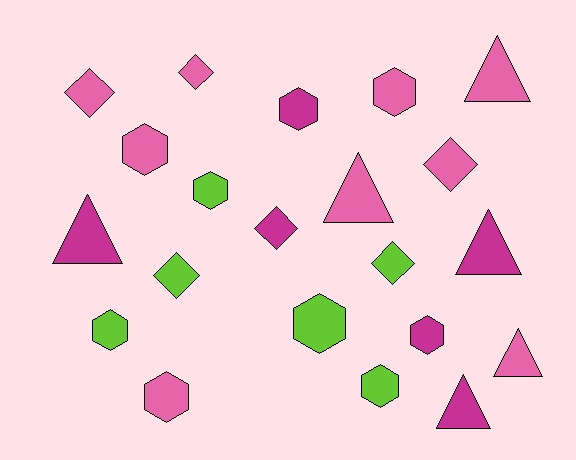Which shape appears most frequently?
Hexagon, with 9 objects.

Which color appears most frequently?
Pink, with 9 objects.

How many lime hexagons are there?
There are 4 lime hexagons.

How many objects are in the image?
There are 21 objects.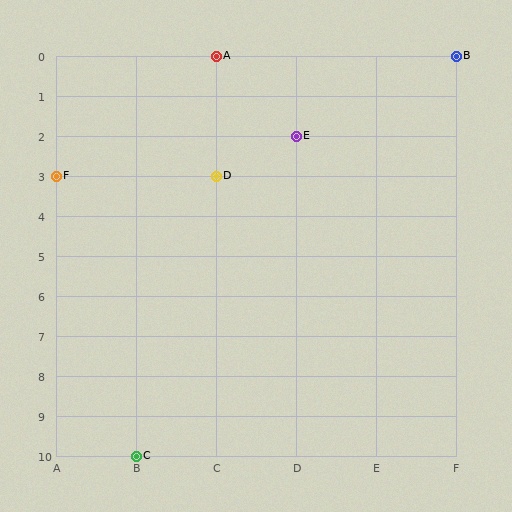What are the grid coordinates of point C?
Point C is at grid coordinates (B, 10).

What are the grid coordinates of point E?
Point E is at grid coordinates (D, 2).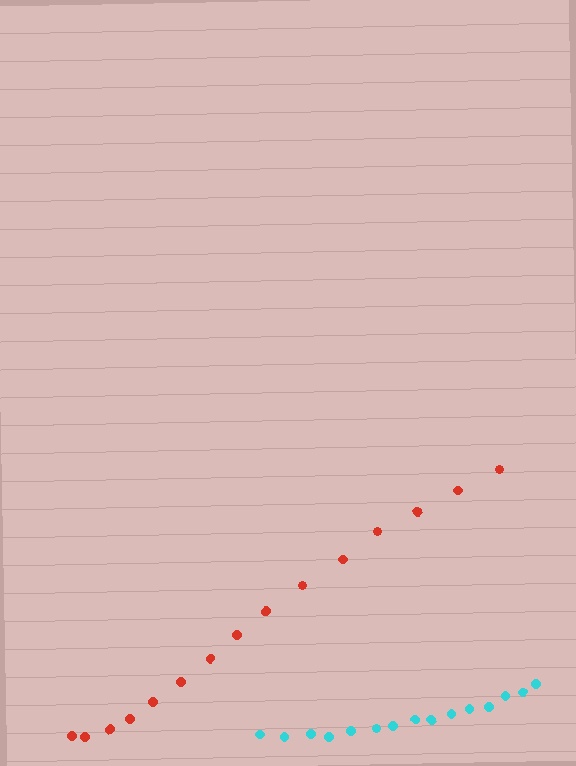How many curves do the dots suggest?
There are 2 distinct paths.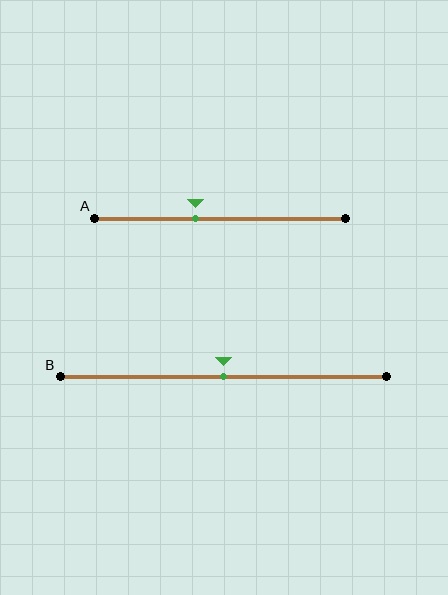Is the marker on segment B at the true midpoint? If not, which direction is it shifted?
Yes, the marker on segment B is at the true midpoint.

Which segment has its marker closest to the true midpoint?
Segment B has its marker closest to the true midpoint.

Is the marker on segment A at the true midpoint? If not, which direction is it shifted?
No, the marker on segment A is shifted to the left by about 10% of the segment length.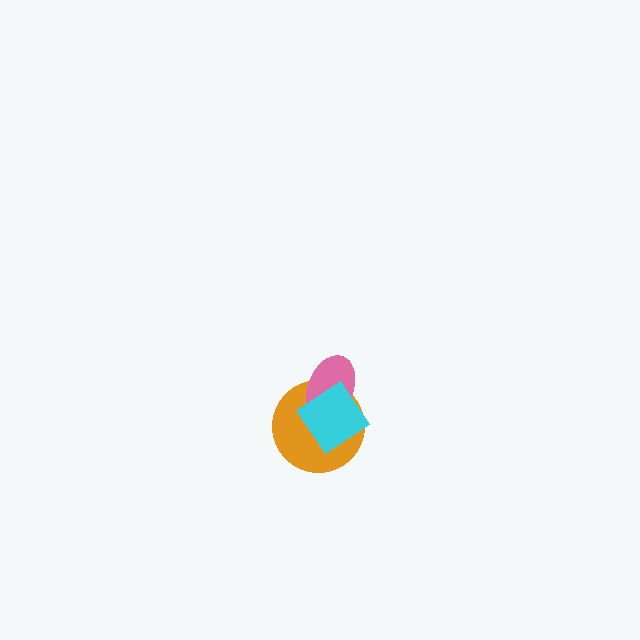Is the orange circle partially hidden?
Yes, it is partially covered by another shape.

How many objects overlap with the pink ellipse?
2 objects overlap with the pink ellipse.